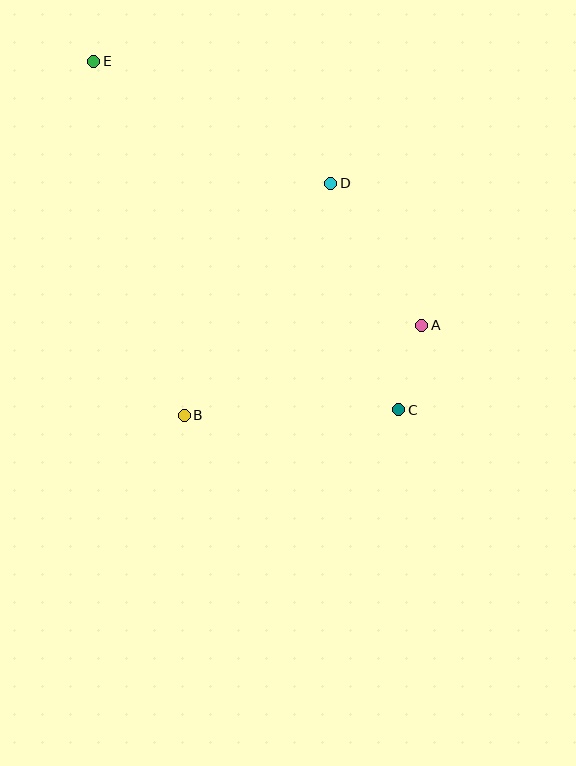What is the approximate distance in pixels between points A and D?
The distance between A and D is approximately 169 pixels.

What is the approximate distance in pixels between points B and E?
The distance between B and E is approximately 365 pixels.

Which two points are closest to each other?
Points A and C are closest to each other.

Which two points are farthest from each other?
Points C and E are farthest from each other.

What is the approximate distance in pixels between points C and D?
The distance between C and D is approximately 236 pixels.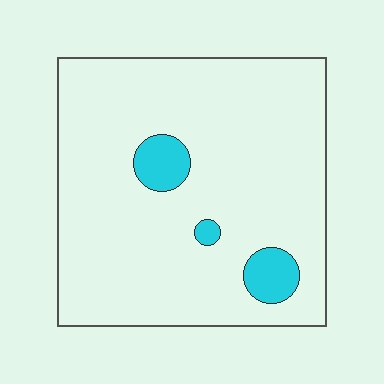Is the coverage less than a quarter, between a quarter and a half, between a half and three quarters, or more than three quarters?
Less than a quarter.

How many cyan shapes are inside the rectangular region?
3.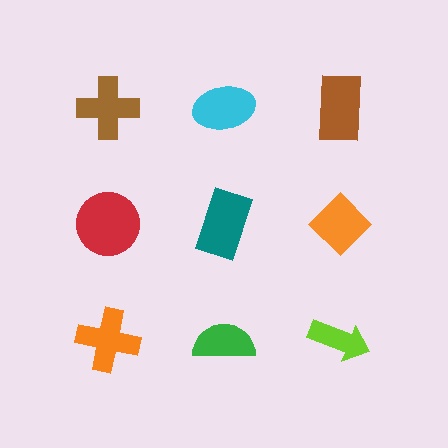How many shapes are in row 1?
3 shapes.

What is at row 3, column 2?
A green semicircle.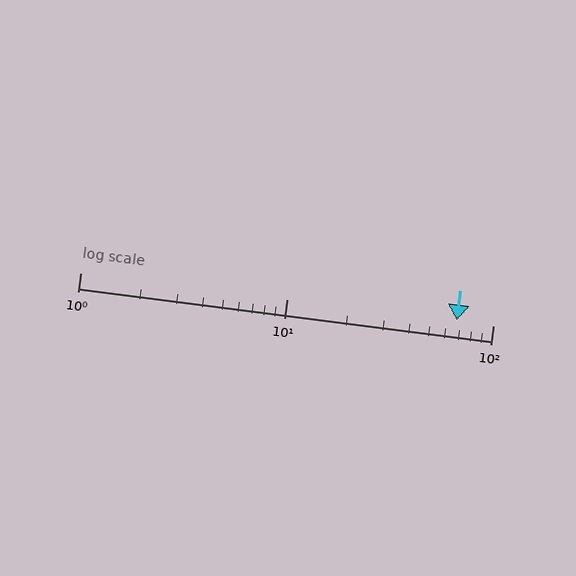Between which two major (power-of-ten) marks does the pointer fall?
The pointer is between 10 and 100.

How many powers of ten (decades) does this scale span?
The scale spans 2 decades, from 1 to 100.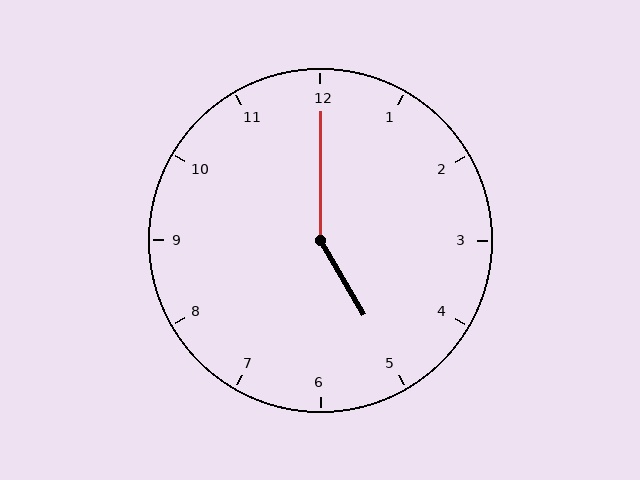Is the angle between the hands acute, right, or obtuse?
It is obtuse.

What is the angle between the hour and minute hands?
Approximately 150 degrees.